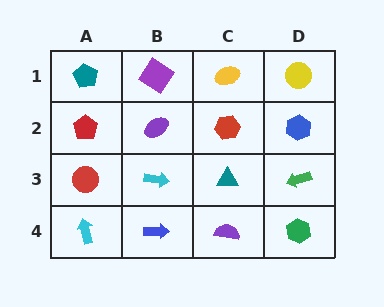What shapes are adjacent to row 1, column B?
A purple ellipse (row 2, column B), a teal pentagon (row 1, column A), a yellow ellipse (row 1, column C).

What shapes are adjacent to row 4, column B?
A cyan arrow (row 3, column B), a cyan arrow (row 4, column A), a purple semicircle (row 4, column C).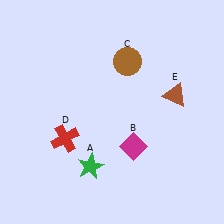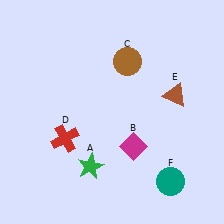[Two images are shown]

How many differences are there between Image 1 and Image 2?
There is 1 difference between the two images.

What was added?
A teal circle (F) was added in Image 2.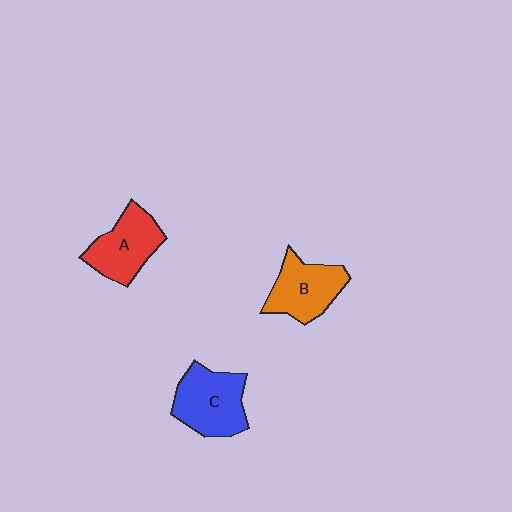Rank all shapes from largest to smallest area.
From largest to smallest: C (blue), A (red), B (orange).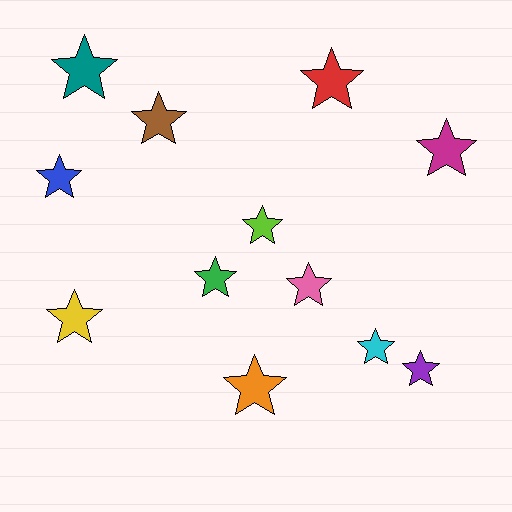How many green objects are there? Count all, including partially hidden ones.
There is 1 green object.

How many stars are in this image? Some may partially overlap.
There are 12 stars.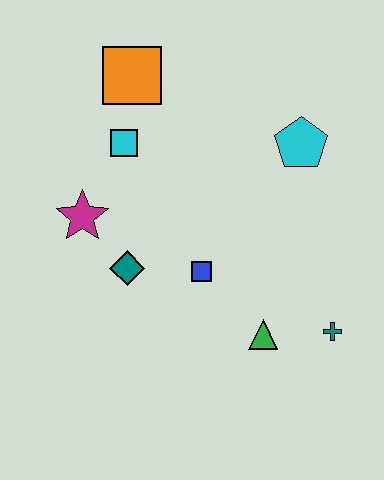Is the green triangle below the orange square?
Yes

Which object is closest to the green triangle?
The teal cross is closest to the green triangle.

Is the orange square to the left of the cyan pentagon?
Yes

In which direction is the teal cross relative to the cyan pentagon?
The teal cross is below the cyan pentagon.